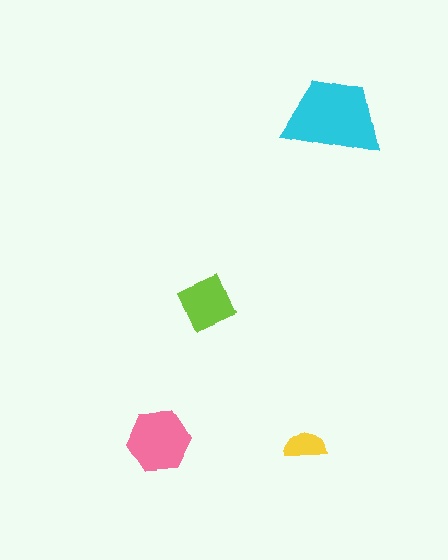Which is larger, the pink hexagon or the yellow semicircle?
The pink hexagon.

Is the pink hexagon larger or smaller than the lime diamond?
Larger.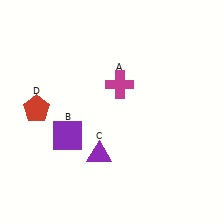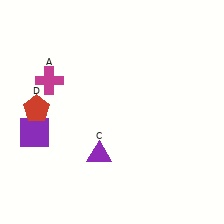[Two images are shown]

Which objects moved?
The objects that moved are: the magenta cross (A), the purple square (B).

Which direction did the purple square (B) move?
The purple square (B) moved left.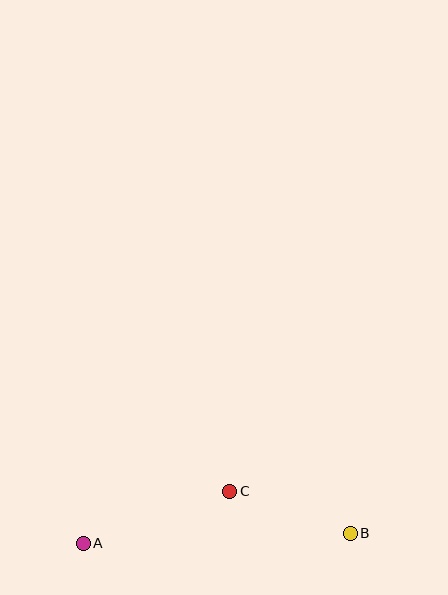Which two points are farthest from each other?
Points A and B are farthest from each other.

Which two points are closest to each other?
Points B and C are closest to each other.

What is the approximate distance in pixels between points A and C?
The distance between A and C is approximately 155 pixels.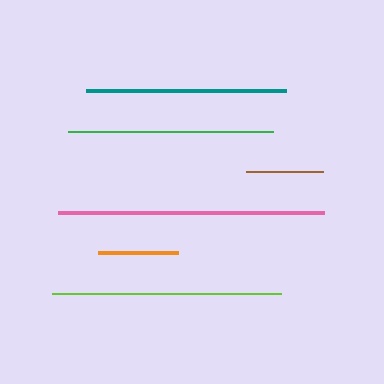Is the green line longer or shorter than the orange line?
The green line is longer than the orange line.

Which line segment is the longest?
The pink line is the longest at approximately 266 pixels.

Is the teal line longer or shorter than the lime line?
The lime line is longer than the teal line.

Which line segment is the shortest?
The brown line is the shortest at approximately 77 pixels.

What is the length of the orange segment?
The orange segment is approximately 80 pixels long.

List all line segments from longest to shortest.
From longest to shortest: pink, lime, green, teal, orange, brown.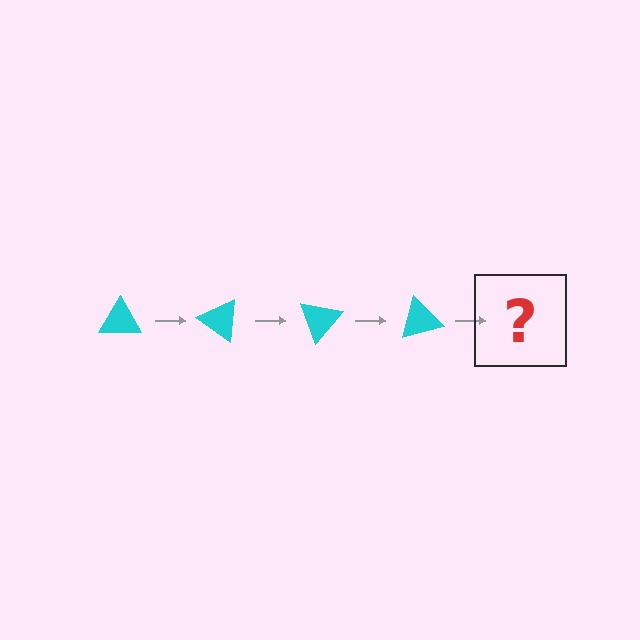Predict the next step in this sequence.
The next step is a cyan triangle rotated 140 degrees.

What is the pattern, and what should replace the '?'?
The pattern is that the triangle rotates 35 degrees each step. The '?' should be a cyan triangle rotated 140 degrees.